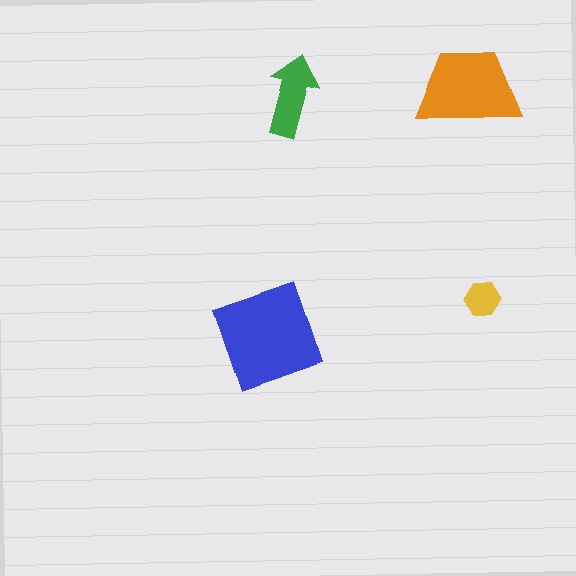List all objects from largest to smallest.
The blue diamond, the orange trapezoid, the green arrow, the yellow hexagon.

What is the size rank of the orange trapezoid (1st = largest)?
2nd.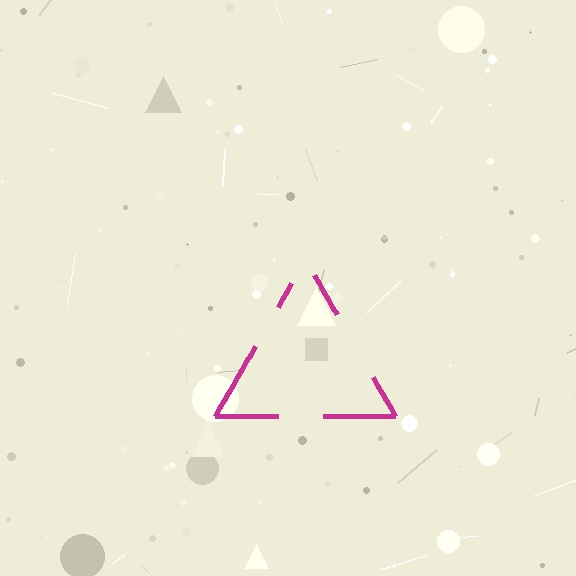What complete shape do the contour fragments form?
The contour fragments form a triangle.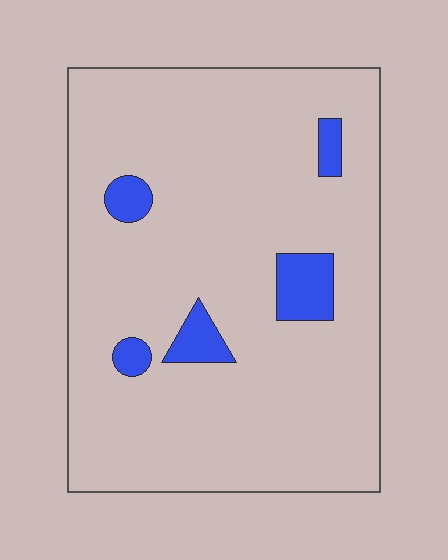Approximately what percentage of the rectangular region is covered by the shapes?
Approximately 10%.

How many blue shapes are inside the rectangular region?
5.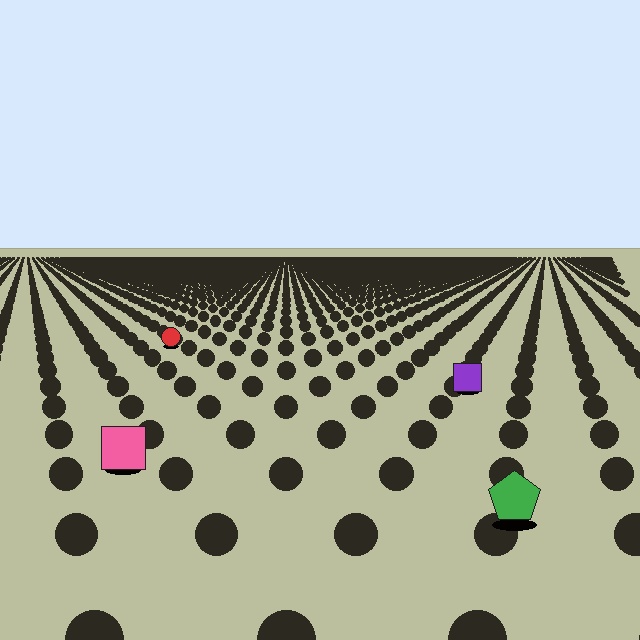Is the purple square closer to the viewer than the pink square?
No. The pink square is closer — you can tell from the texture gradient: the ground texture is coarser near it.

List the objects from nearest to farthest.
From nearest to farthest: the green pentagon, the pink square, the purple square, the red circle.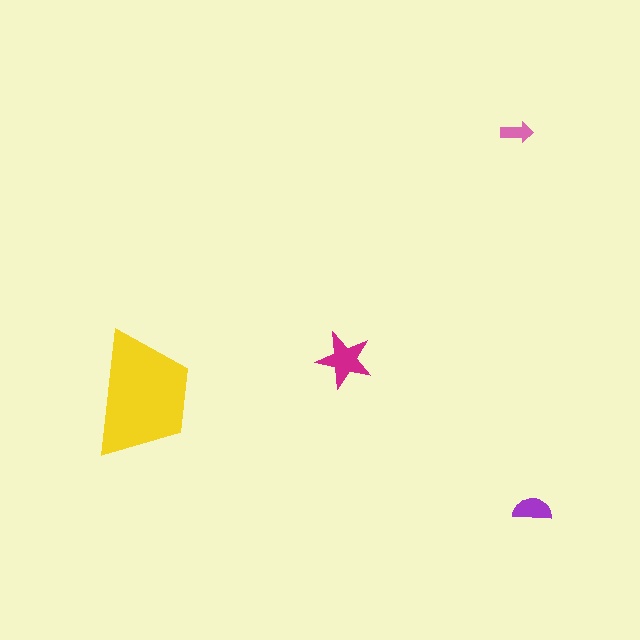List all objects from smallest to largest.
The pink arrow, the purple semicircle, the magenta star, the yellow trapezoid.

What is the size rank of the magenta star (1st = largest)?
2nd.